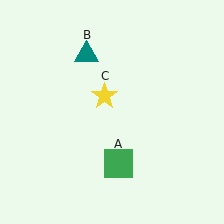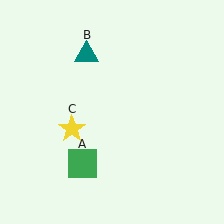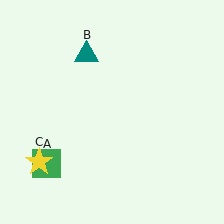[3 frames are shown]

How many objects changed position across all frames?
2 objects changed position: green square (object A), yellow star (object C).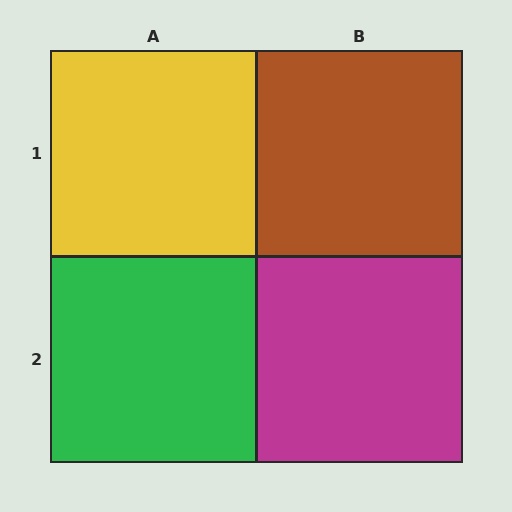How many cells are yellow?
1 cell is yellow.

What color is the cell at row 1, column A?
Yellow.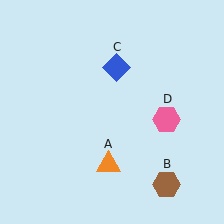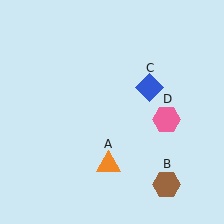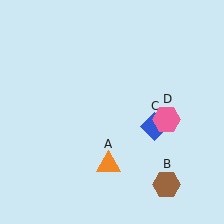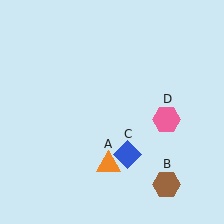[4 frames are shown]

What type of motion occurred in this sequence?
The blue diamond (object C) rotated clockwise around the center of the scene.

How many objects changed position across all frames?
1 object changed position: blue diamond (object C).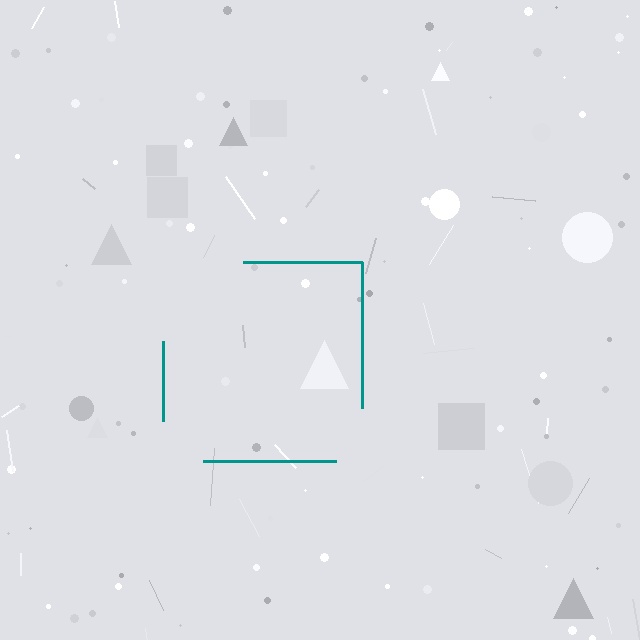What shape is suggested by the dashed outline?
The dashed outline suggests a square.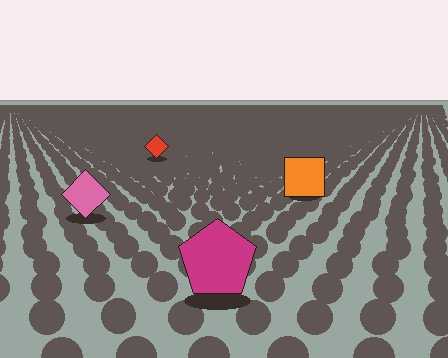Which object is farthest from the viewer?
The red diamond is farthest from the viewer. It appears smaller and the ground texture around it is denser.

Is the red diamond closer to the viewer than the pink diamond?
No. The pink diamond is closer — you can tell from the texture gradient: the ground texture is coarser near it.